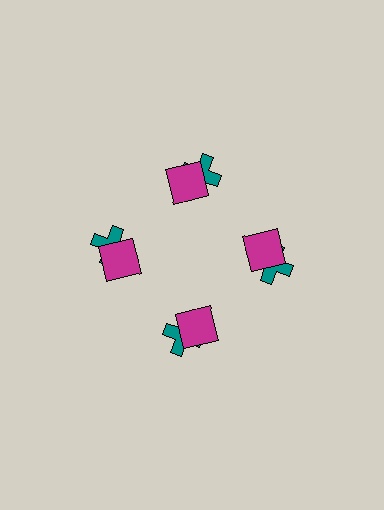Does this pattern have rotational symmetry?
Yes, this pattern has 4-fold rotational symmetry. It looks the same after rotating 90 degrees around the center.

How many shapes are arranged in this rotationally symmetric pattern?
There are 8 shapes, arranged in 4 groups of 2.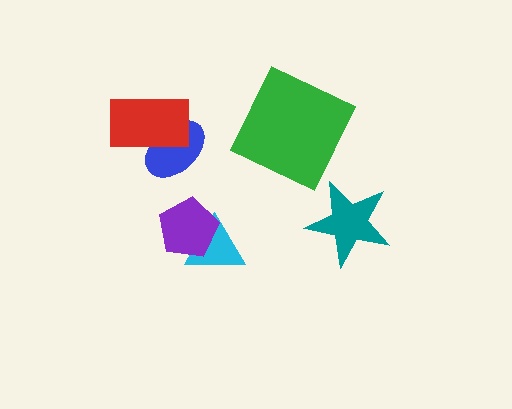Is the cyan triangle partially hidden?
Yes, it is partially covered by another shape.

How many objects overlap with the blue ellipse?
1 object overlaps with the blue ellipse.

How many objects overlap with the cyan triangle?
1 object overlaps with the cyan triangle.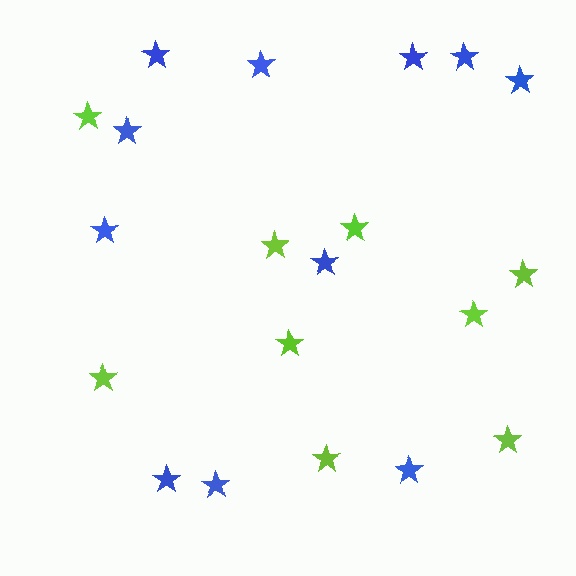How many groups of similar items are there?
There are 2 groups: one group of lime stars (9) and one group of blue stars (11).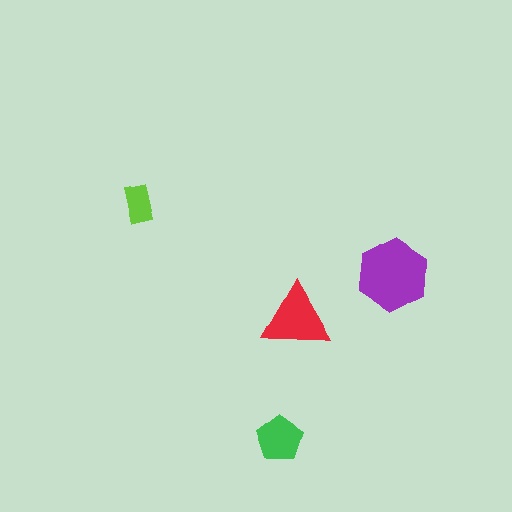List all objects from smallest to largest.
The lime rectangle, the green pentagon, the red triangle, the purple hexagon.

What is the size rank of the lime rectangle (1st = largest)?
4th.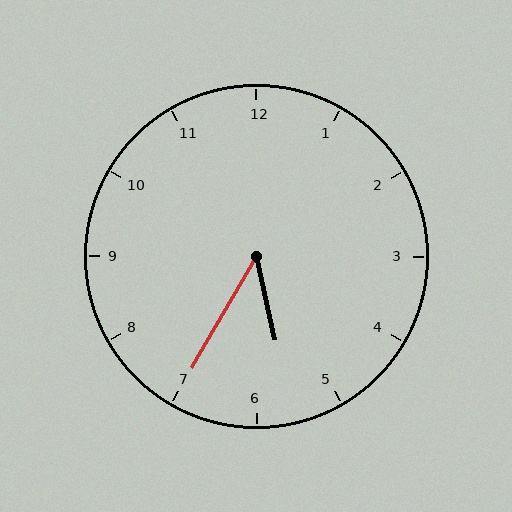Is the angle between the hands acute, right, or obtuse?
It is acute.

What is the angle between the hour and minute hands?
Approximately 42 degrees.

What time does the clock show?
5:35.